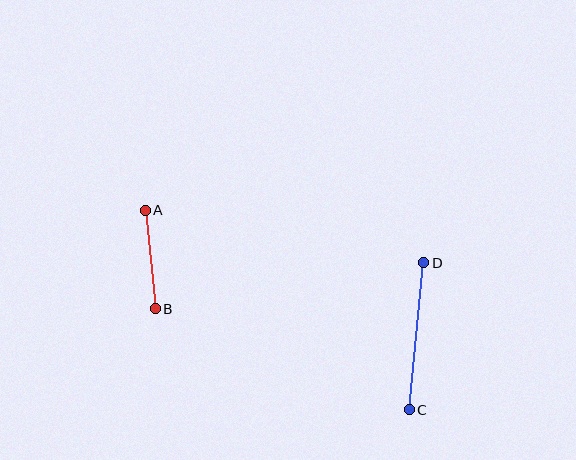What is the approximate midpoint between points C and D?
The midpoint is at approximately (417, 336) pixels.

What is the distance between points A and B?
The distance is approximately 99 pixels.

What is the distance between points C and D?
The distance is approximately 148 pixels.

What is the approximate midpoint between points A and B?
The midpoint is at approximately (150, 259) pixels.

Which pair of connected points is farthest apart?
Points C and D are farthest apart.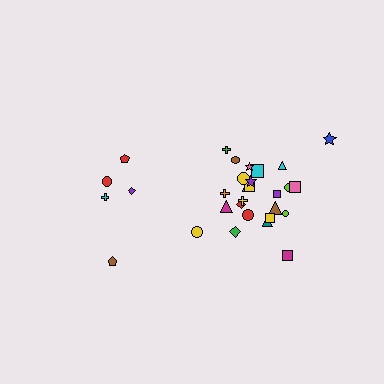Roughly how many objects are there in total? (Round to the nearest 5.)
Roughly 30 objects in total.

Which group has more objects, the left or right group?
The right group.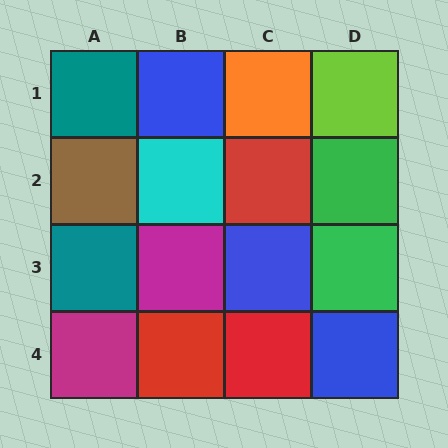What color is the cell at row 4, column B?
Red.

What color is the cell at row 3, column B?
Magenta.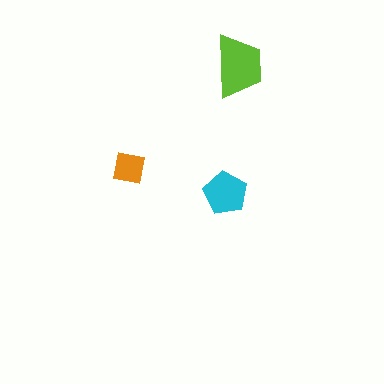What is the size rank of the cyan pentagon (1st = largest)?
2nd.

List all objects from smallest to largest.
The orange square, the cyan pentagon, the lime trapezoid.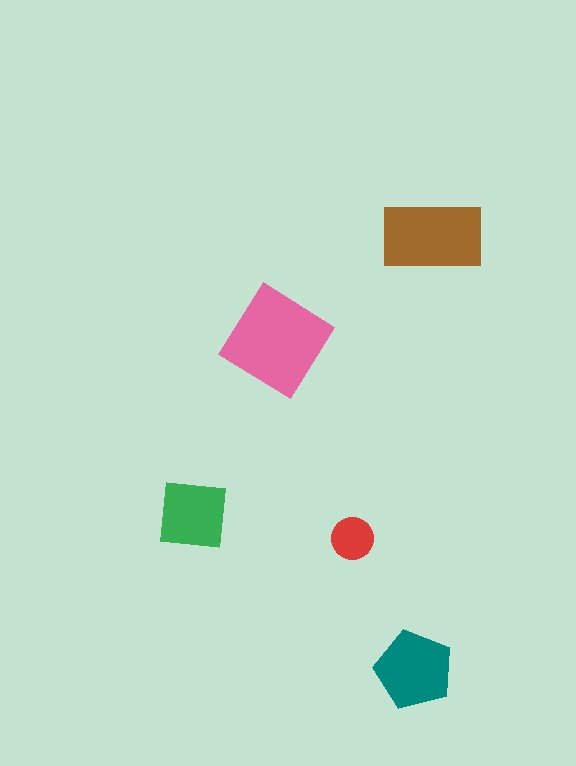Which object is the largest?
The pink diamond.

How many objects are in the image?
There are 5 objects in the image.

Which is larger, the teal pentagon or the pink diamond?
The pink diamond.